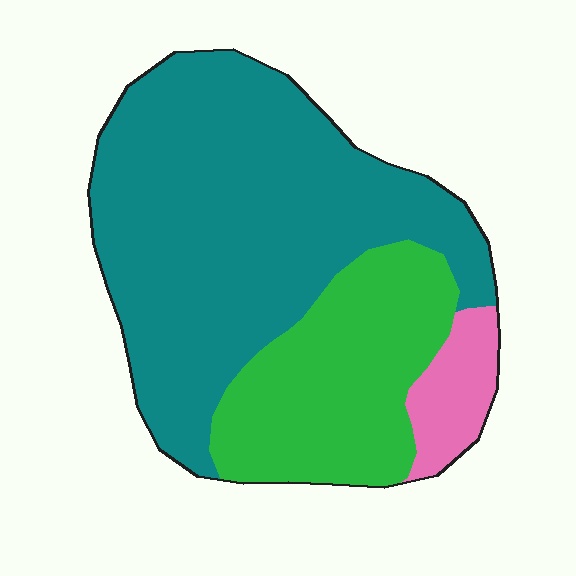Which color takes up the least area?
Pink, at roughly 10%.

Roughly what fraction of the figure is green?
Green covers roughly 30% of the figure.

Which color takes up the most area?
Teal, at roughly 65%.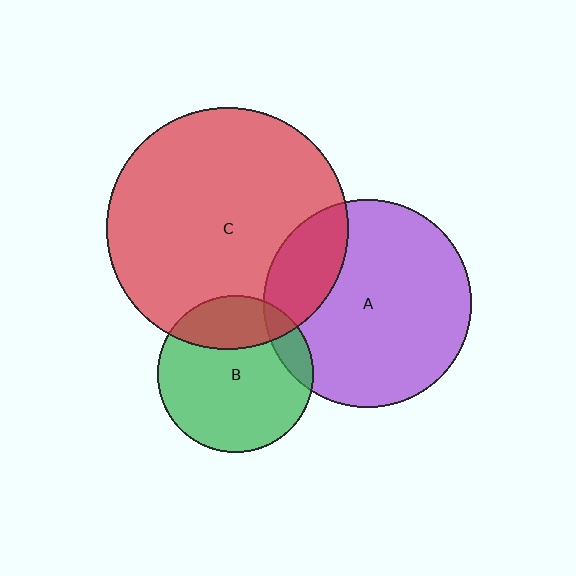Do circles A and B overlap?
Yes.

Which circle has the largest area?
Circle C (red).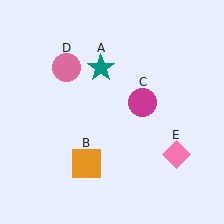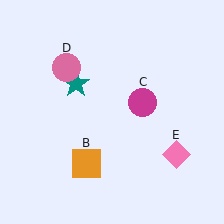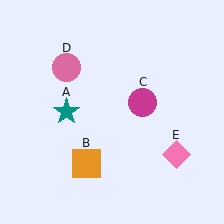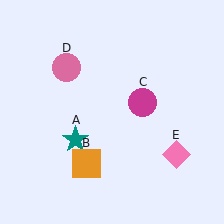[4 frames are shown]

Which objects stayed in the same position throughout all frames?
Orange square (object B) and magenta circle (object C) and pink circle (object D) and pink diamond (object E) remained stationary.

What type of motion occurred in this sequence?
The teal star (object A) rotated counterclockwise around the center of the scene.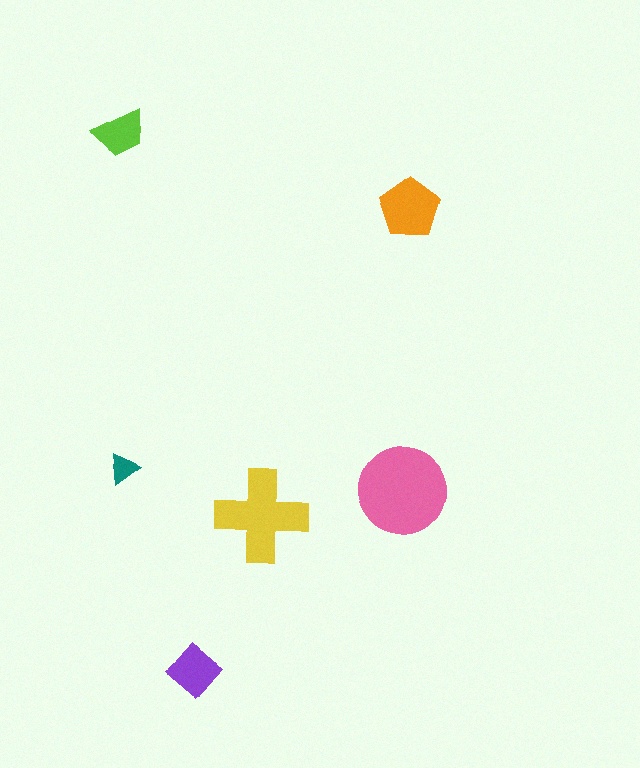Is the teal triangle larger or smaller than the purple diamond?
Smaller.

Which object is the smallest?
The teal triangle.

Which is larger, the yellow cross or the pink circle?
The pink circle.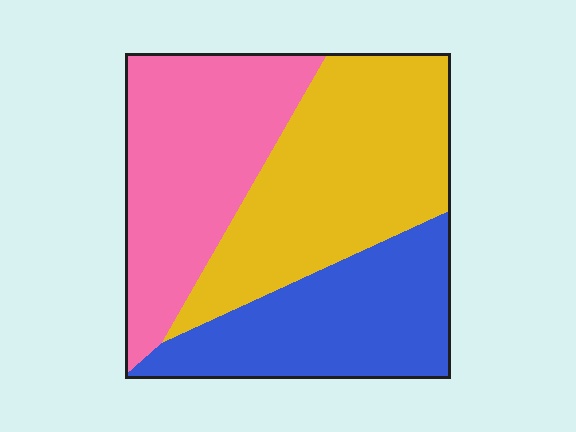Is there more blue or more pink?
Pink.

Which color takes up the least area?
Blue, at roughly 30%.